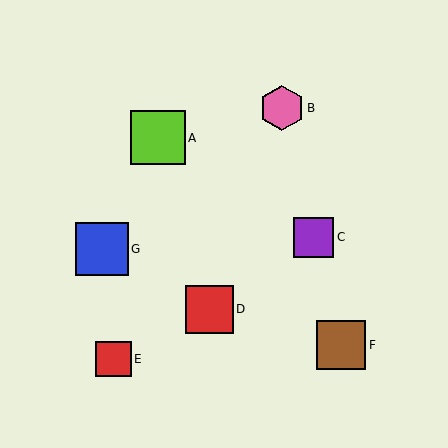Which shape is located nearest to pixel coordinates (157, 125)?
The lime square (labeled A) at (158, 138) is nearest to that location.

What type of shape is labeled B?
Shape B is a pink hexagon.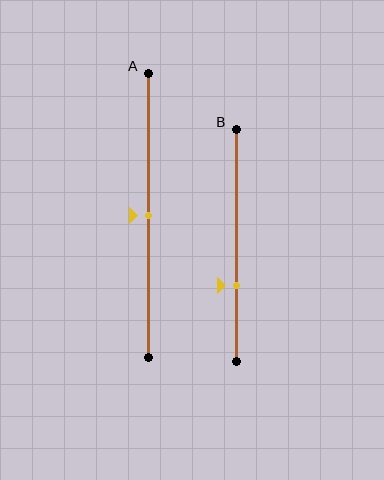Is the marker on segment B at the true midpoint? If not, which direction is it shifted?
No, the marker on segment B is shifted downward by about 17% of the segment length.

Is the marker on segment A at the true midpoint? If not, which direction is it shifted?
Yes, the marker on segment A is at the true midpoint.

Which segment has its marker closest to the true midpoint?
Segment A has its marker closest to the true midpoint.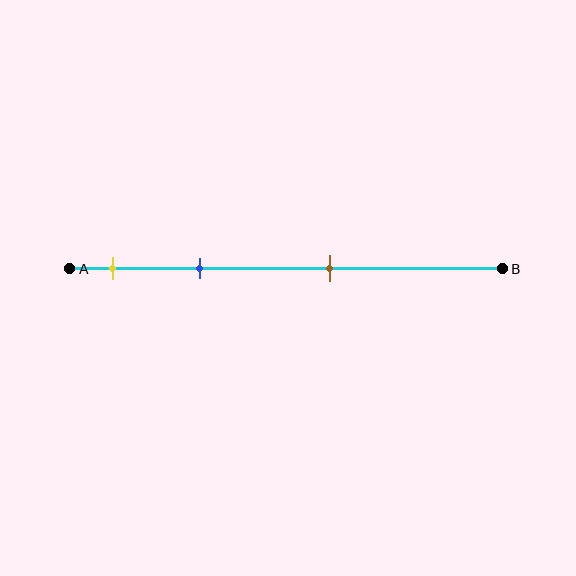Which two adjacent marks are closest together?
The yellow and blue marks are the closest adjacent pair.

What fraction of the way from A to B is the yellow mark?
The yellow mark is approximately 10% (0.1) of the way from A to B.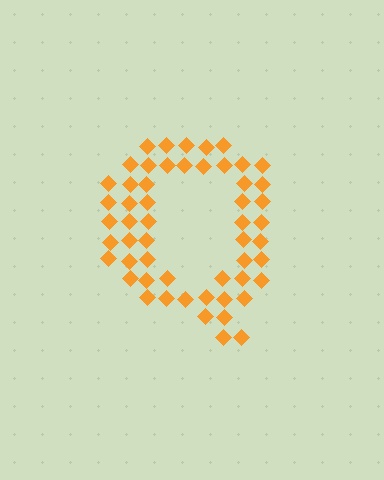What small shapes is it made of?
It is made of small diamonds.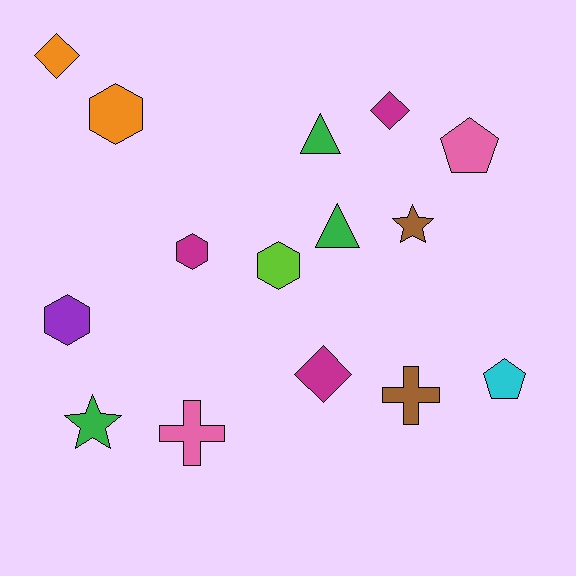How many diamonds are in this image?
There are 3 diamonds.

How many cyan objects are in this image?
There is 1 cyan object.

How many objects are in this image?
There are 15 objects.